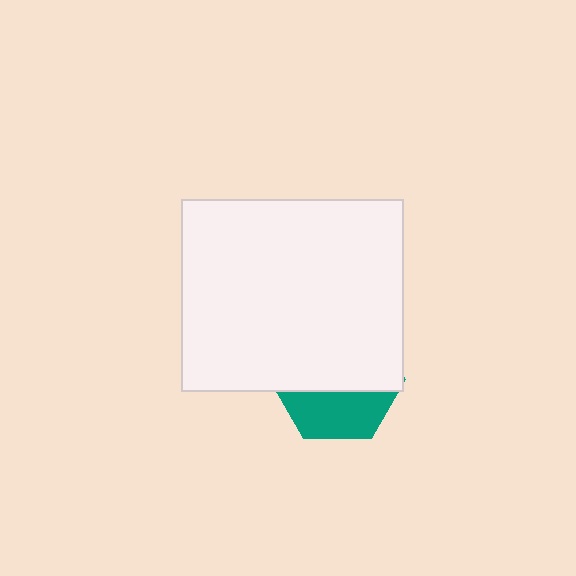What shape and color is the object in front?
The object in front is a white rectangle.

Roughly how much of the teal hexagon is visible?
A small part of it is visible (roughly 37%).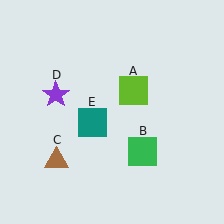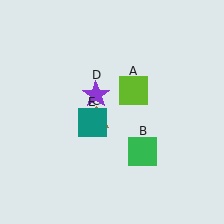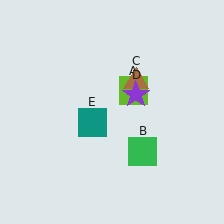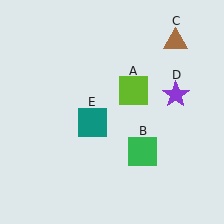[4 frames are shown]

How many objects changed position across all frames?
2 objects changed position: brown triangle (object C), purple star (object D).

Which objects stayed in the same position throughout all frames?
Lime square (object A) and green square (object B) and teal square (object E) remained stationary.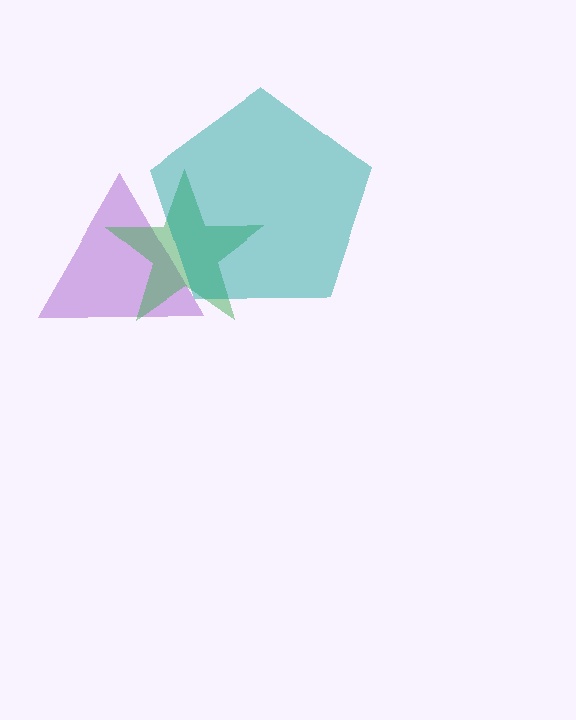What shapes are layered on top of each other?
The layered shapes are: a purple triangle, a green star, a teal pentagon.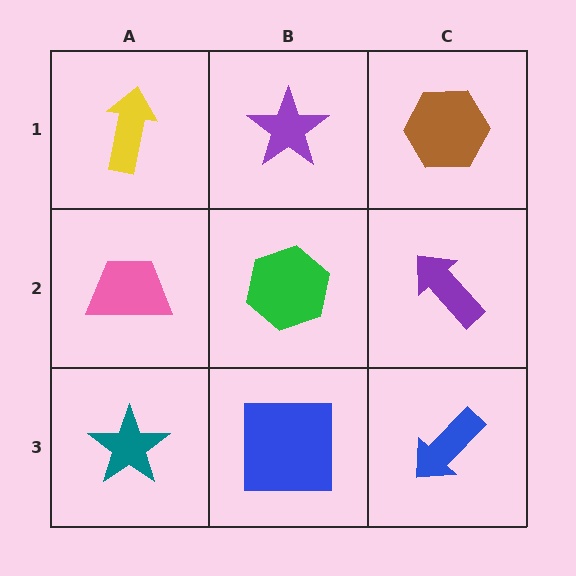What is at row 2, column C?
A purple arrow.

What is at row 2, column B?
A green hexagon.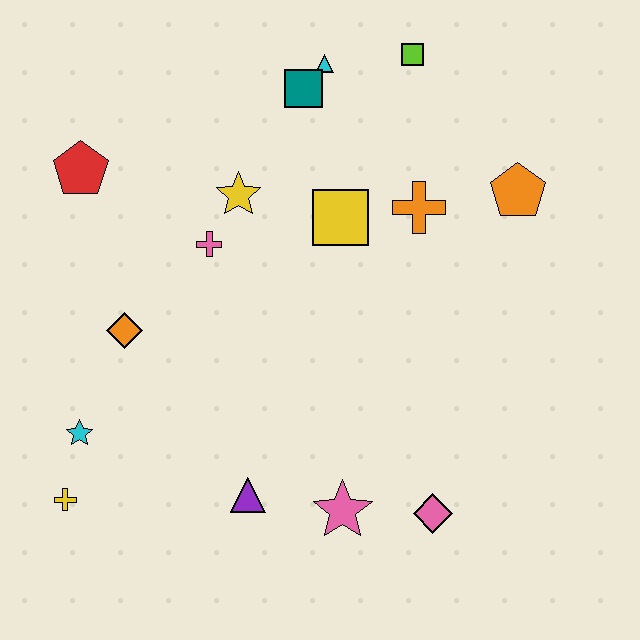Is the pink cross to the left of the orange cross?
Yes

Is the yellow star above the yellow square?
Yes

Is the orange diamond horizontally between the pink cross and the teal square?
No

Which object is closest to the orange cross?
The yellow square is closest to the orange cross.